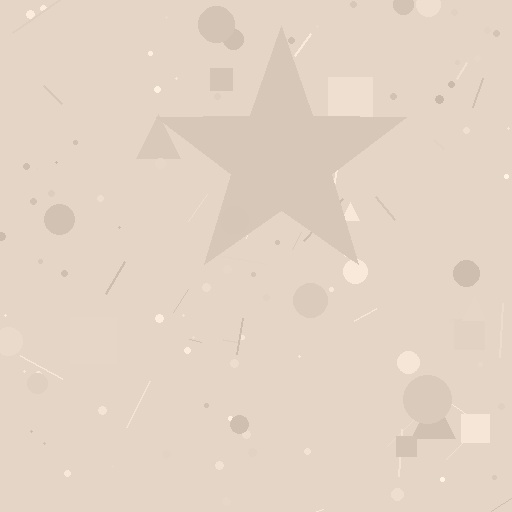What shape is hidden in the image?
A star is hidden in the image.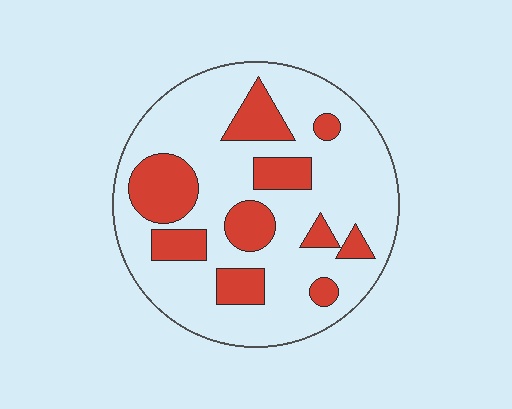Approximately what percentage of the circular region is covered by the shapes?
Approximately 25%.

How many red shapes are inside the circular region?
10.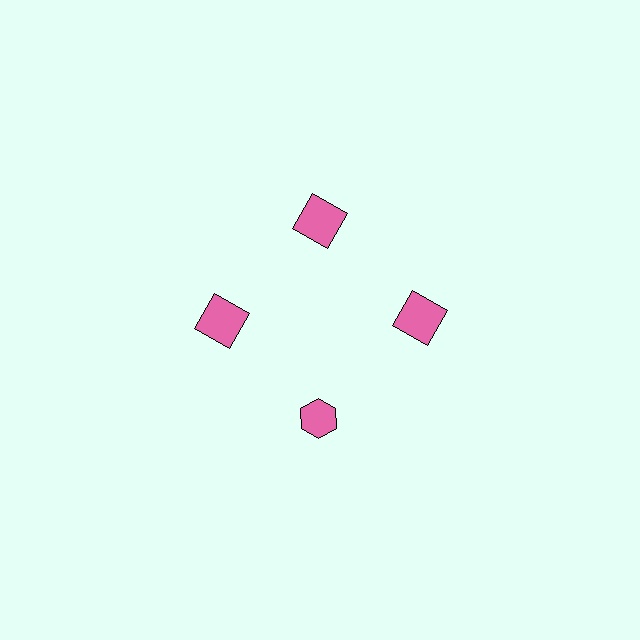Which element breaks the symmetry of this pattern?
The pink hexagon at roughly the 6 o'clock position breaks the symmetry. All other shapes are pink squares.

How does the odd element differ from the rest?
It has a different shape: hexagon instead of square.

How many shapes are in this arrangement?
There are 4 shapes arranged in a ring pattern.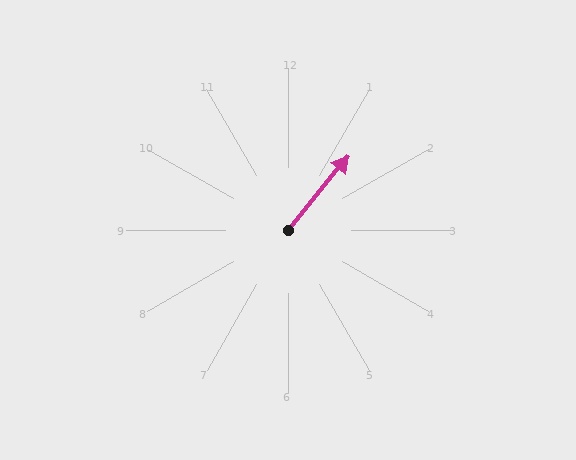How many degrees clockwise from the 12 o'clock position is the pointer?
Approximately 39 degrees.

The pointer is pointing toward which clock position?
Roughly 1 o'clock.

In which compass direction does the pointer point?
Northeast.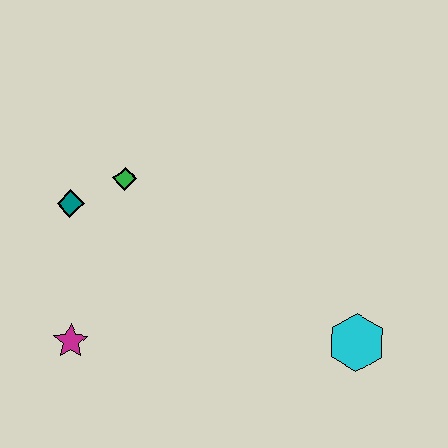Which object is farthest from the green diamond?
The cyan hexagon is farthest from the green diamond.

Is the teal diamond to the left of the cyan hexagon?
Yes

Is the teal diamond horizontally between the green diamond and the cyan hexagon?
No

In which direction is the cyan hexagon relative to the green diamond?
The cyan hexagon is to the right of the green diamond.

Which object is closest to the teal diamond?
The green diamond is closest to the teal diamond.